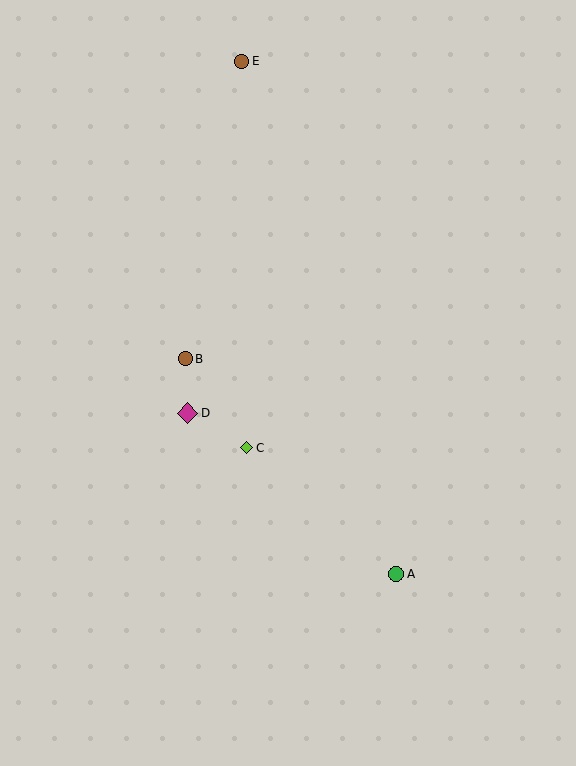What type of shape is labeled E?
Shape E is a brown circle.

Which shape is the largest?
The magenta diamond (labeled D) is the largest.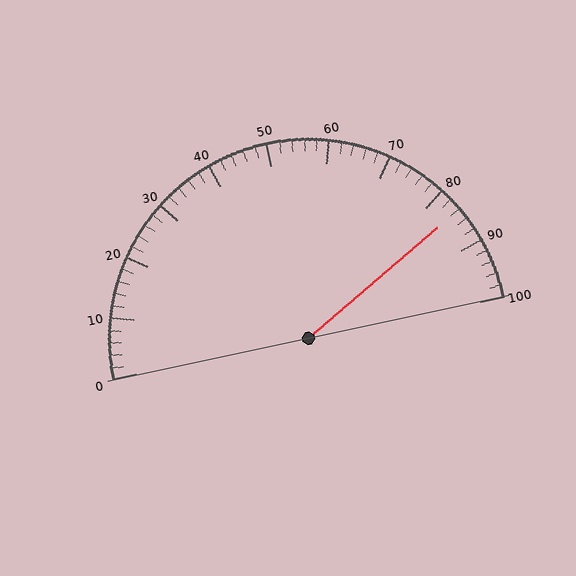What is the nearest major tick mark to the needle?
The nearest major tick mark is 80.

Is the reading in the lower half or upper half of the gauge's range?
The reading is in the upper half of the range (0 to 100).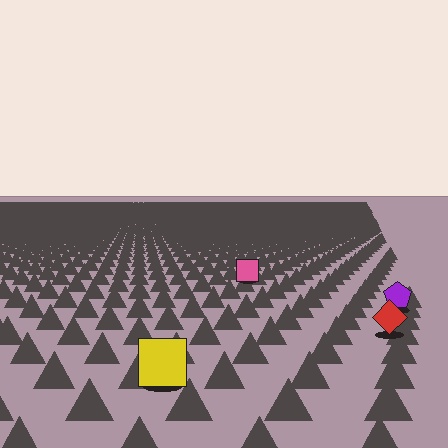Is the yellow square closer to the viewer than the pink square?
Yes. The yellow square is closer — you can tell from the texture gradient: the ground texture is coarser near it.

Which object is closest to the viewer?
The yellow square is closest. The texture marks near it are larger and more spread out.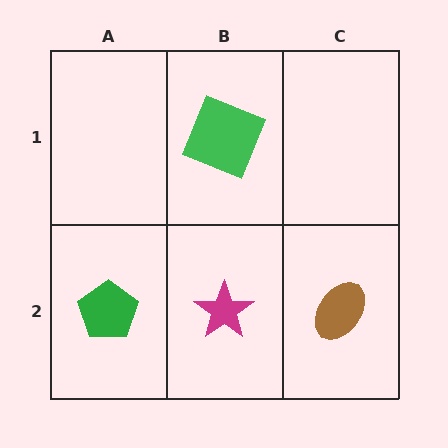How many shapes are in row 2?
3 shapes.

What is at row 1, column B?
A green square.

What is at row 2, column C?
A brown ellipse.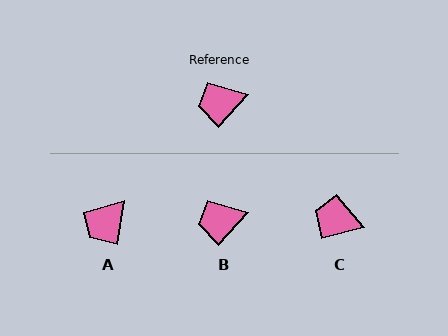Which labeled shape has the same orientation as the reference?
B.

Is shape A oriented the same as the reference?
No, it is off by about 33 degrees.